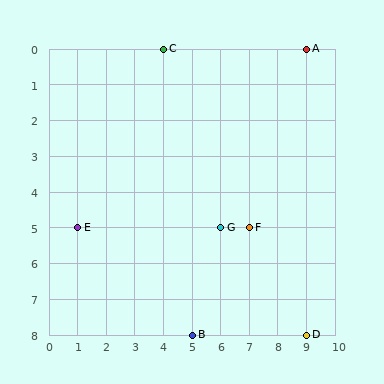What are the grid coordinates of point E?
Point E is at grid coordinates (1, 5).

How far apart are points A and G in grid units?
Points A and G are 3 columns and 5 rows apart (about 5.8 grid units diagonally).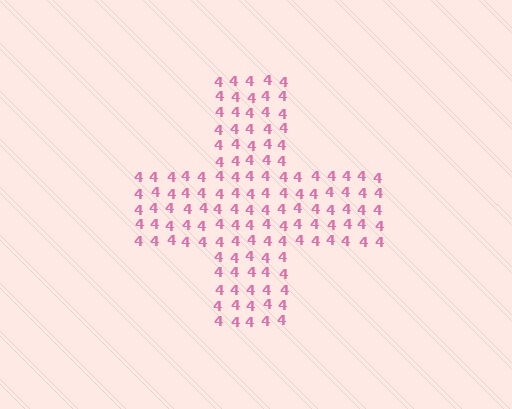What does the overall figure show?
The overall figure shows a cross.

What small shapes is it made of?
It is made of small digit 4's.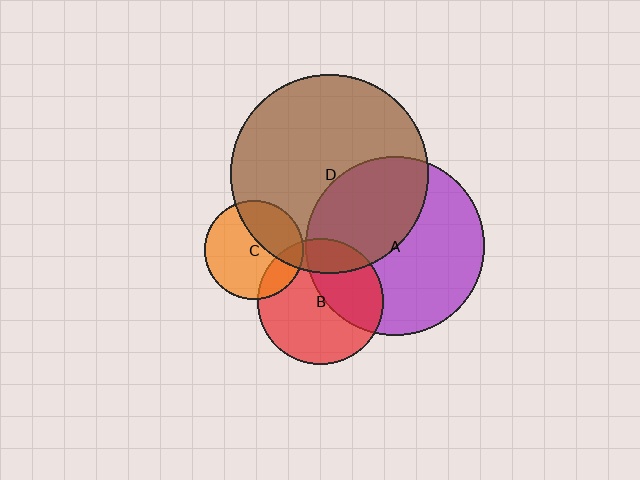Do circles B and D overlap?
Yes.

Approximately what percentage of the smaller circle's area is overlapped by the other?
Approximately 20%.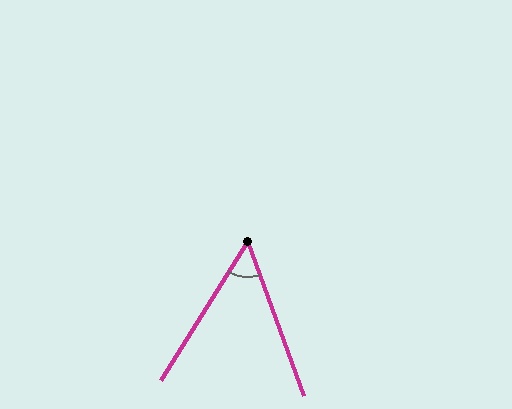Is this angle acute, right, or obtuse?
It is acute.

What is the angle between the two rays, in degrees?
Approximately 52 degrees.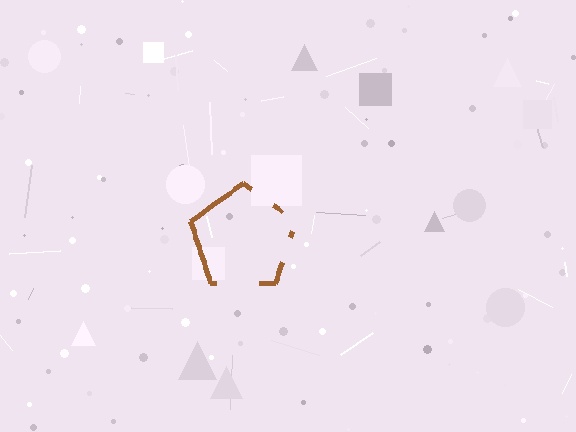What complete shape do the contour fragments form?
The contour fragments form a pentagon.